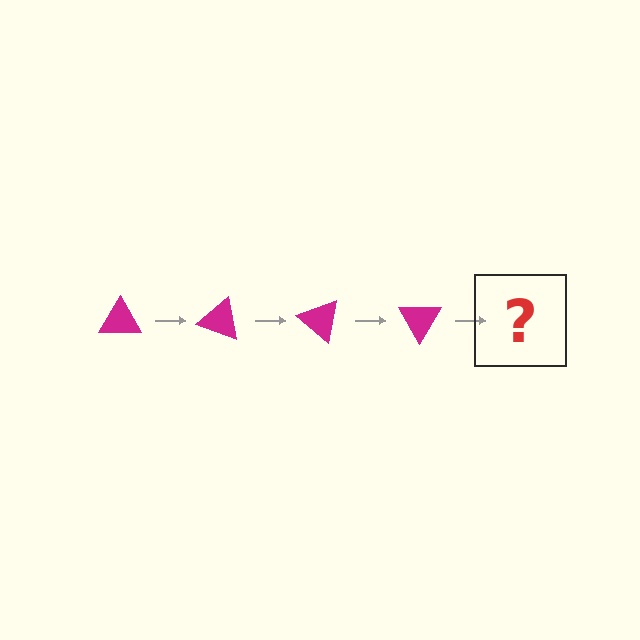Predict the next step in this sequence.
The next step is a magenta triangle rotated 80 degrees.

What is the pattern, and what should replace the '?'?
The pattern is that the triangle rotates 20 degrees each step. The '?' should be a magenta triangle rotated 80 degrees.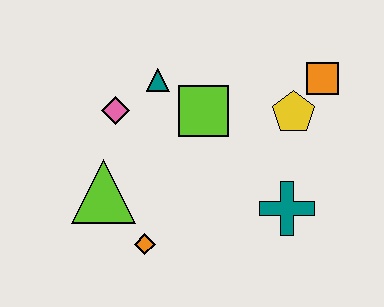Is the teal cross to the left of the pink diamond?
No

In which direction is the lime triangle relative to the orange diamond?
The lime triangle is above the orange diamond.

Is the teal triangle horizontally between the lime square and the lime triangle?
Yes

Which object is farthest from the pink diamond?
The orange square is farthest from the pink diamond.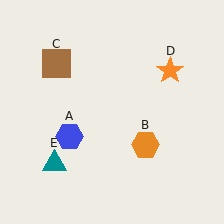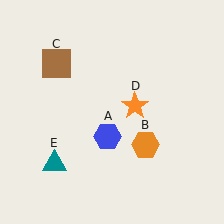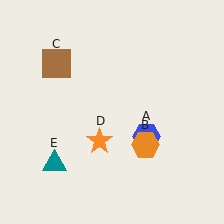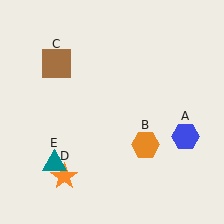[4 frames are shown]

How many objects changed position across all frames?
2 objects changed position: blue hexagon (object A), orange star (object D).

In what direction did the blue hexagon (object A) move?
The blue hexagon (object A) moved right.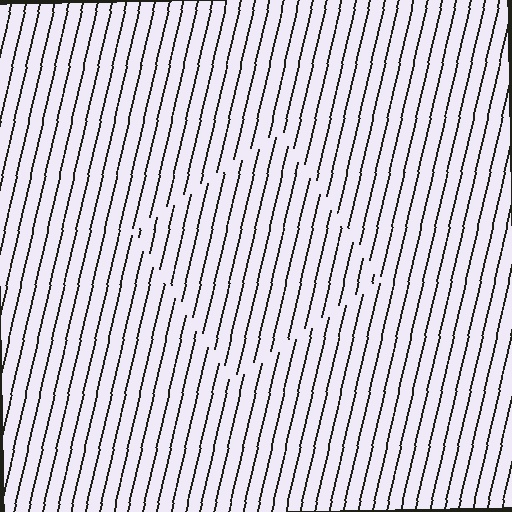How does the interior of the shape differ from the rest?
The interior of the shape contains the same grating, shifted by half a period — the contour is defined by the phase discontinuity where line-ends from the inner and outer gratings abut.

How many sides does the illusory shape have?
4 sides — the line-ends trace a square.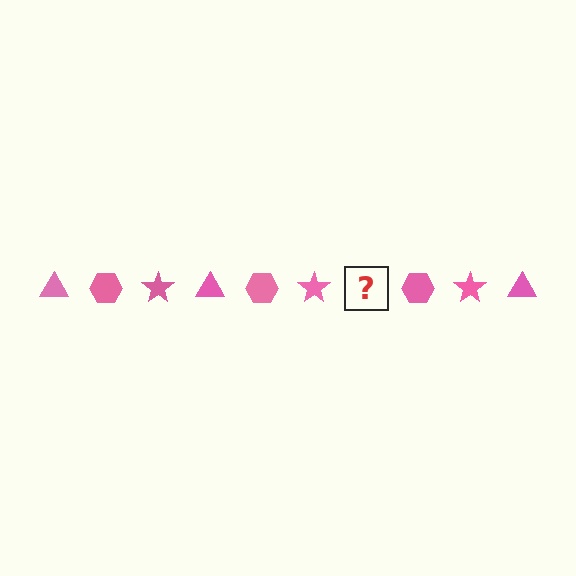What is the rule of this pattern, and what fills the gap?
The rule is that the pattern cycles through triangle, hexagon, star shapes in pink. The gap should be filled with a pink triangle.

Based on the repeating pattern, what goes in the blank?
The blank should be a pink triangle.